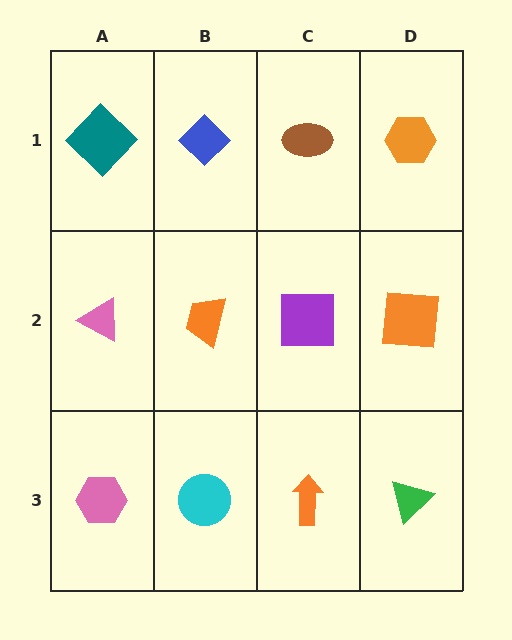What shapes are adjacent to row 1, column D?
An orange square (row 2, column D), a brown ellipse (row 1, column C).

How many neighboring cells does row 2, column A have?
3.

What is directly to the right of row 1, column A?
A blue diamond.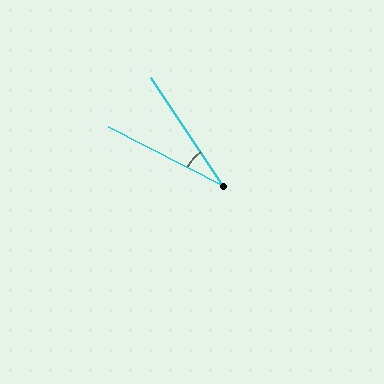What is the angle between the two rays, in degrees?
Approximately 29 degrees.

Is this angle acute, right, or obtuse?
It is acute.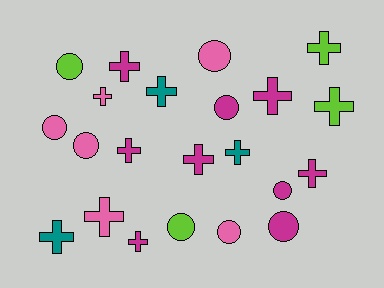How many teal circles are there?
There are no teal circles.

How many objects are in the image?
There are 22 objects.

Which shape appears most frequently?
Cross, with 13 objects.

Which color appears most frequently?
Magenta, with 9 objects.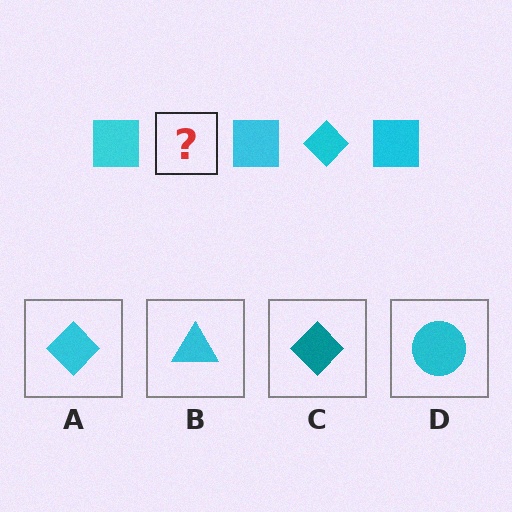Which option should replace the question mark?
Option A.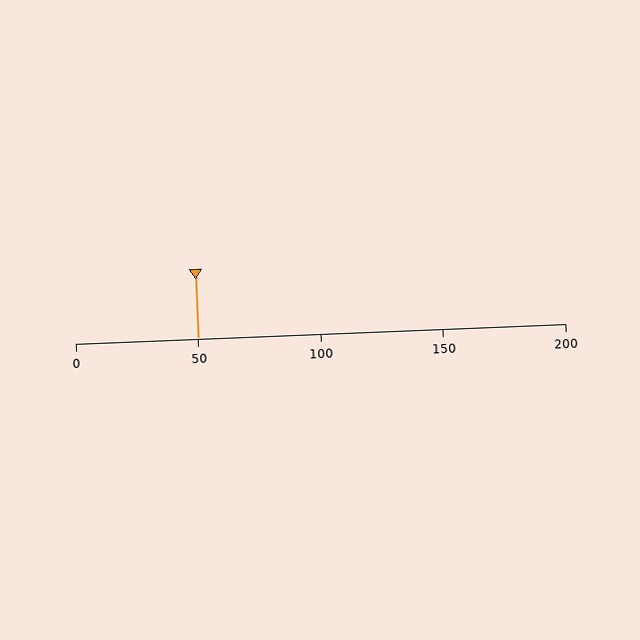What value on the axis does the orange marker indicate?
The marker indicates approximately 50.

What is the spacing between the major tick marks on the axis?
The major ticks are spaced 50 apart.